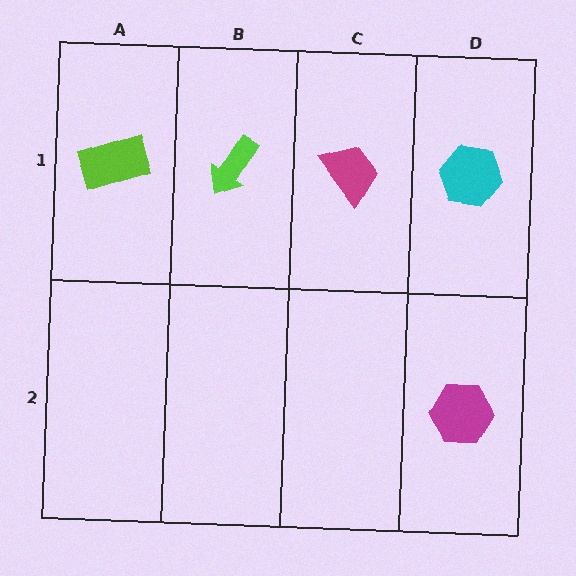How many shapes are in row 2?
1 shape.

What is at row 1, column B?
A lime arrow.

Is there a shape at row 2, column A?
No, that cell is empty.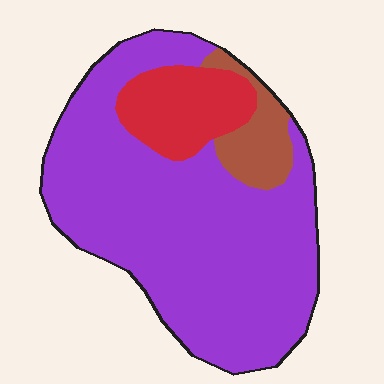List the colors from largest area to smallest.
From largest to smallest: purple, red, brown.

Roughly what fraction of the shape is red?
Red covers 15% of the shape.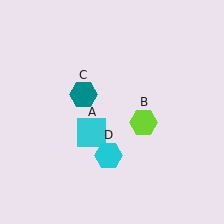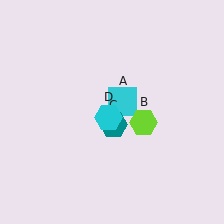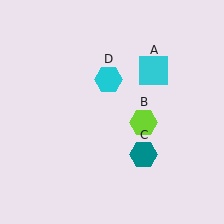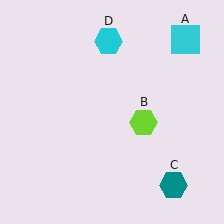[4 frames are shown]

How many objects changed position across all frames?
3 objects changed position: cyan square (object A), teal hexagon (object C), cyan hexagon (object D).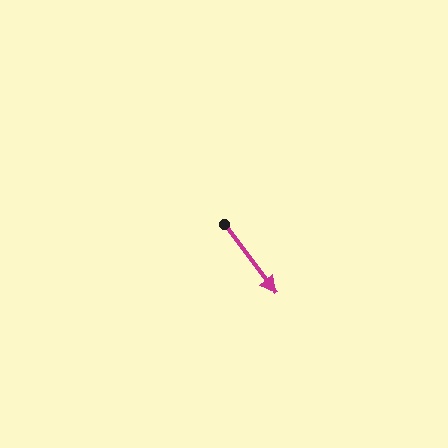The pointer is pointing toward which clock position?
Roughly 5 o'clock.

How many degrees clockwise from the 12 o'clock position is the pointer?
Approximately 143 degrees.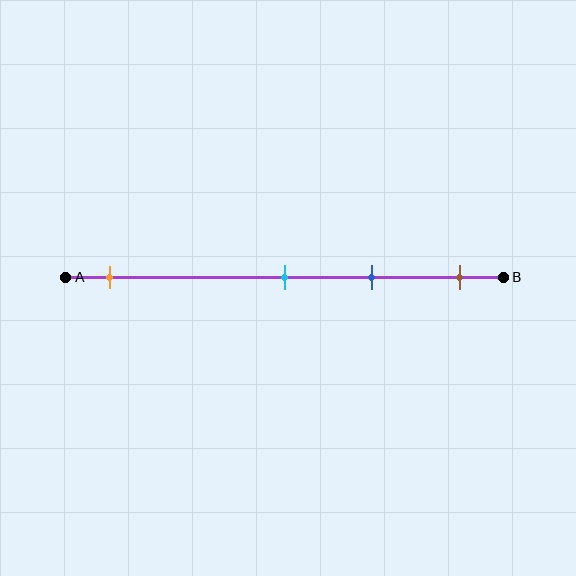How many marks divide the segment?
There are 4 marks dividing the segment.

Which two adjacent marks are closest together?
The cyan and blue marks are the closest adjacent pair.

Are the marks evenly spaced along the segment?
No, the marks are not evenly spaced.